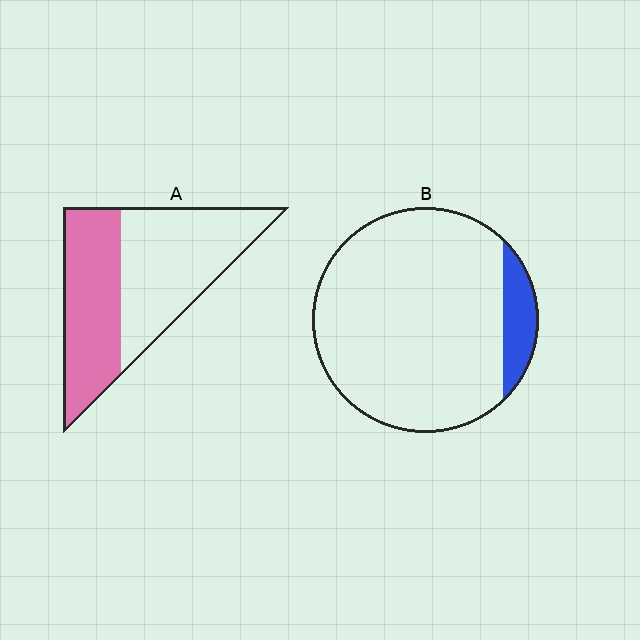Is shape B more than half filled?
No.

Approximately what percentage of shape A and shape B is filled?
A is approximately 45% and B is approximately 10%.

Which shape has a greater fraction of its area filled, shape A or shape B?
Shape A.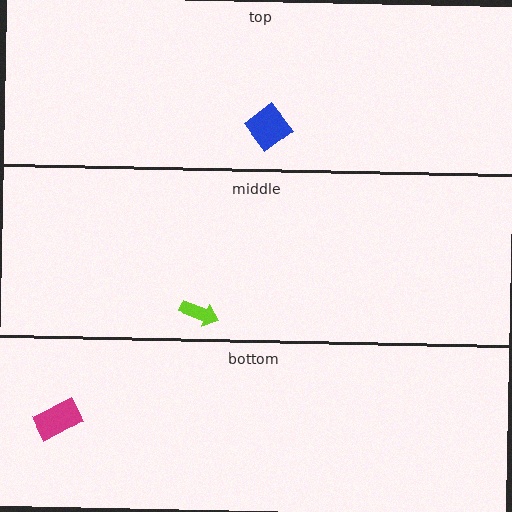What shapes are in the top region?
The blue diamond.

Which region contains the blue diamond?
The top region.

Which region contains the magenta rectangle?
The bottom region.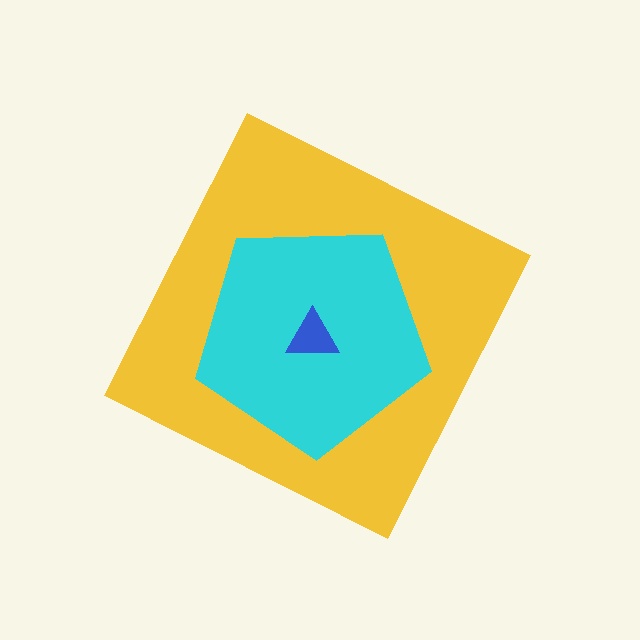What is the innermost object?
The blue triangle.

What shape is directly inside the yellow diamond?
The cyan pentagon.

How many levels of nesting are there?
3.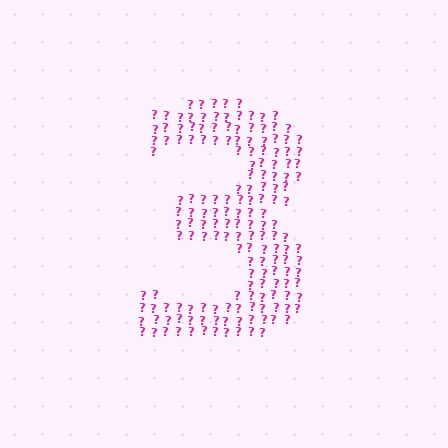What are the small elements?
The small elements are question marks.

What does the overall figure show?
The overall figure shows the digit 3.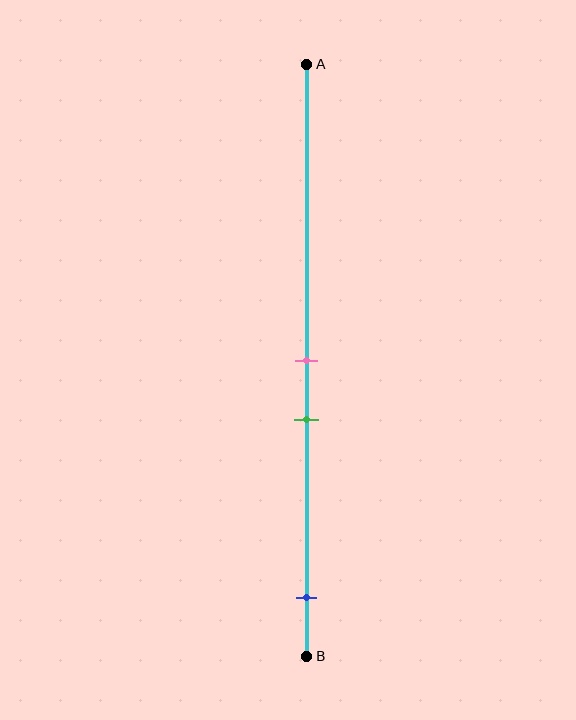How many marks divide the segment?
There are 3 marks dividing the segment.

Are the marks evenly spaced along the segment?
No, the marks are not evenly spaced.